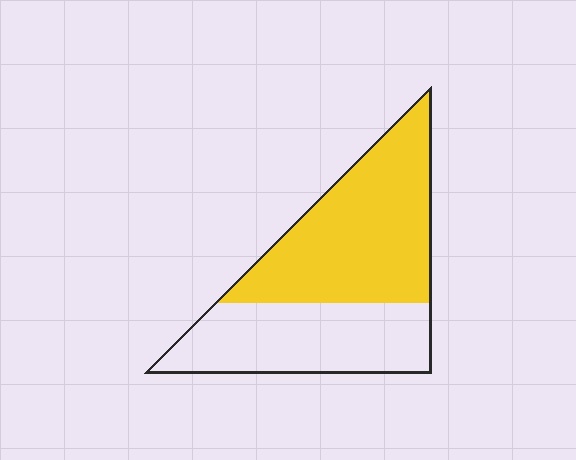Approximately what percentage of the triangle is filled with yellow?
Approximately 55%.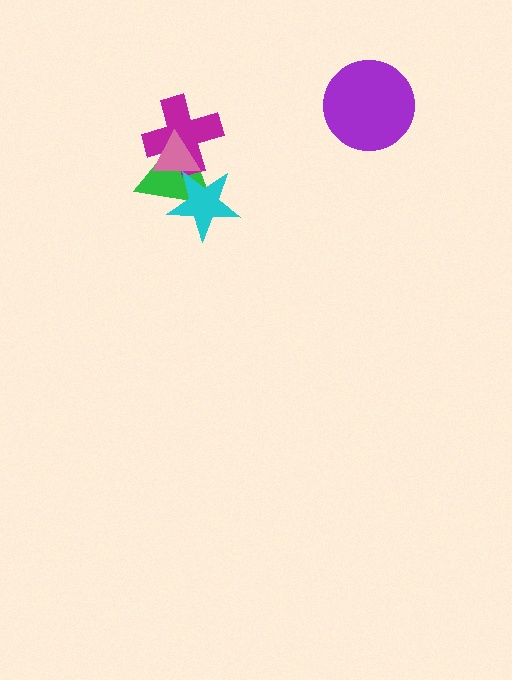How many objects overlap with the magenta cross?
2 objects overlap with the magenta cross.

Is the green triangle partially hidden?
Yes, it is partially covered by another shape.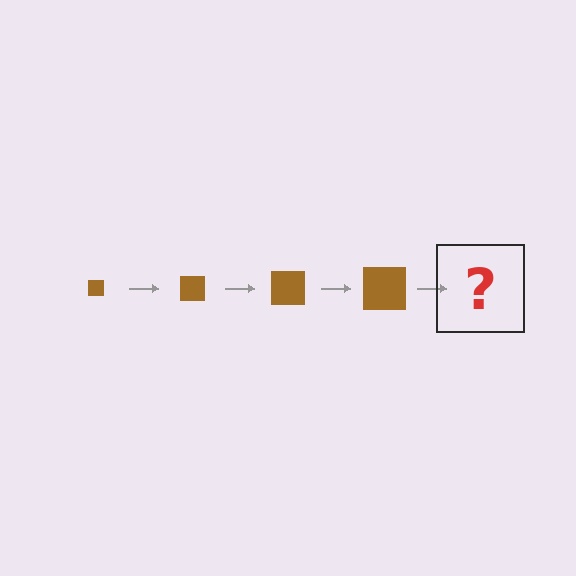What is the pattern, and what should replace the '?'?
The pattern is that the square gets progressively larger each step. The '?' should be a brown square, larger than the previous one.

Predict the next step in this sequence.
The next step is a brown square, larger than the previous one.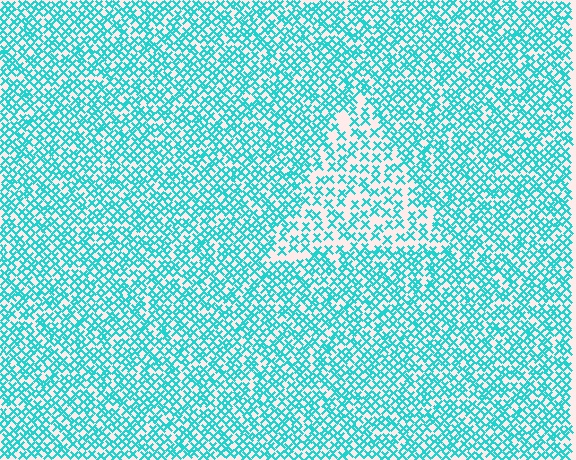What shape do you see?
I see a triangle.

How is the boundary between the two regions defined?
The boundary is defined by a change in element density (approximately 1.8x ratio). All elements are the same color, size, and shape.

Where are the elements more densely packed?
The elements are more densely packed outside the triangle boundary.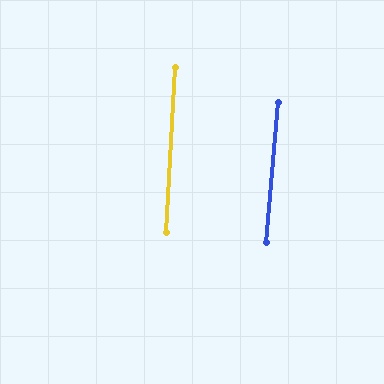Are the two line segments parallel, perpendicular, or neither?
Parallel — their directions differ by only 1.6°.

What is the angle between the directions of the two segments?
Approximately 2 degrees.